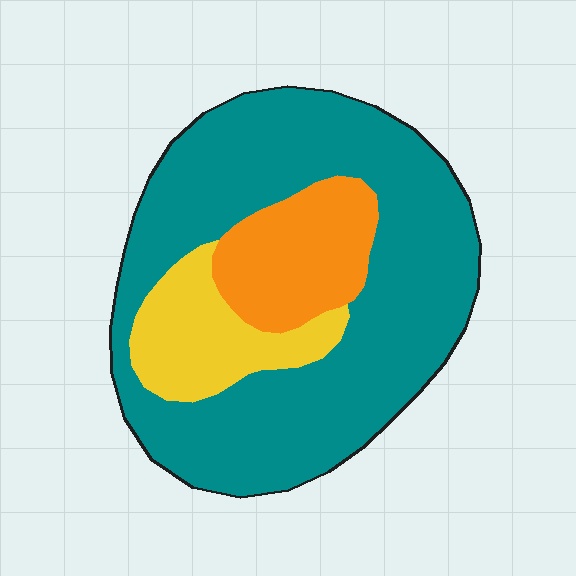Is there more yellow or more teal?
Teal.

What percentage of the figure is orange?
Orange covers 16% of the figure.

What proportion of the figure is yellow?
Yellow takes up about one sixth (1/6) of the figure.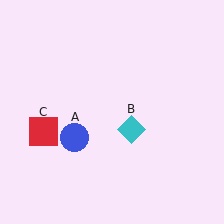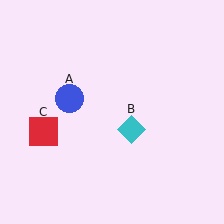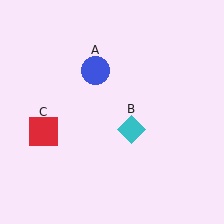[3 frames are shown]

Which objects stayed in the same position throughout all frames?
Cyan diamond (object B) and red square (object C) remained stationary.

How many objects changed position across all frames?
1 object changed position: blue circle (object A).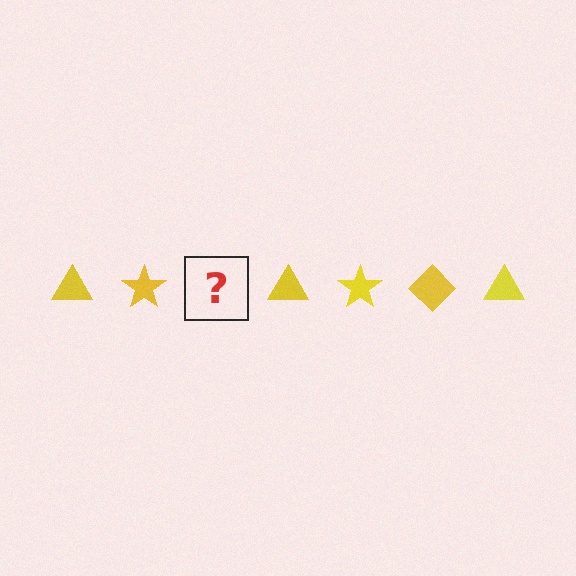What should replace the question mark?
The question mark should be replaced with a yellow diamond.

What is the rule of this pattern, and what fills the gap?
The rule is that the pattern cycles through triangle, star, diamond shapes in yellow. The gap should be filled with a yellow diamond.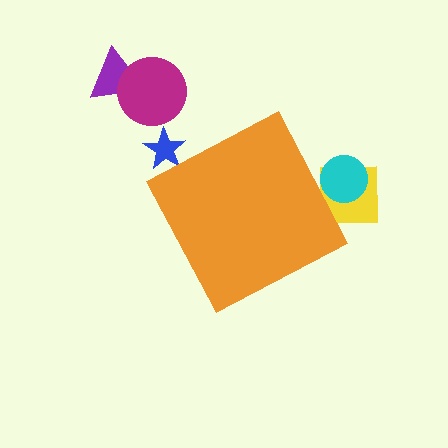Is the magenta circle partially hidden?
No, the magenta circle is fully visible.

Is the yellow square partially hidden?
Yes, the yellow square is partially hidden behind the orange diamond.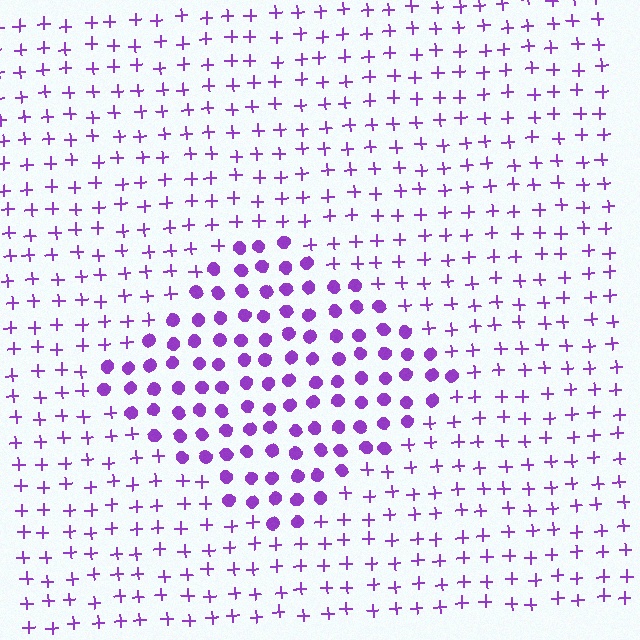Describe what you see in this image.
The image is filled with small purple elements arranged in a uniform grid. A diamond-shaped region contains circles, while the surrounding area contains plus signs. The boundary is defined purely by the change in element shape.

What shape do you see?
I see a diamond.